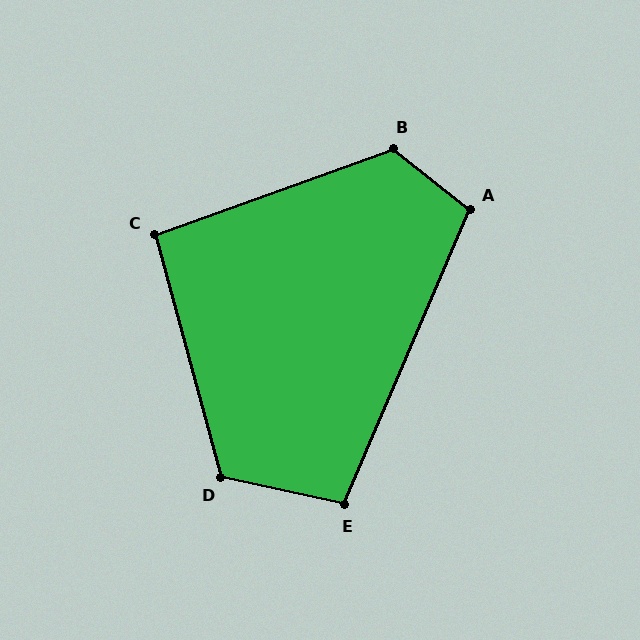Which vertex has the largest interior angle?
B, at approximately 122 degrees.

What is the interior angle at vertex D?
Approximately 118 degrees (obtuse).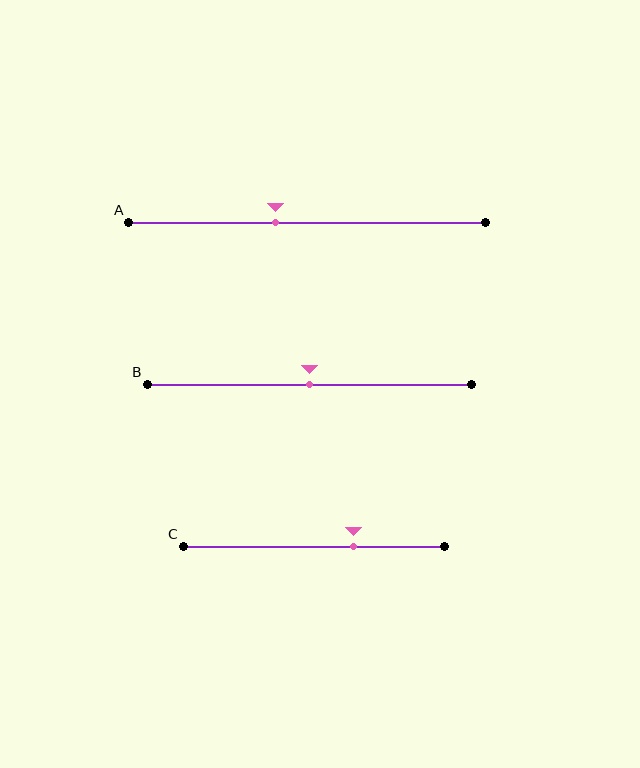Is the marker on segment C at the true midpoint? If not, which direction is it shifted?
No, the marker on segment C is shifted to the right by about 15% of the segment length.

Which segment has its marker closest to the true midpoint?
Segment B has its marker closest to the true midpoint.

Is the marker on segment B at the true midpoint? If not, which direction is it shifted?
Yes, the marker on segment B is at the true midpoint.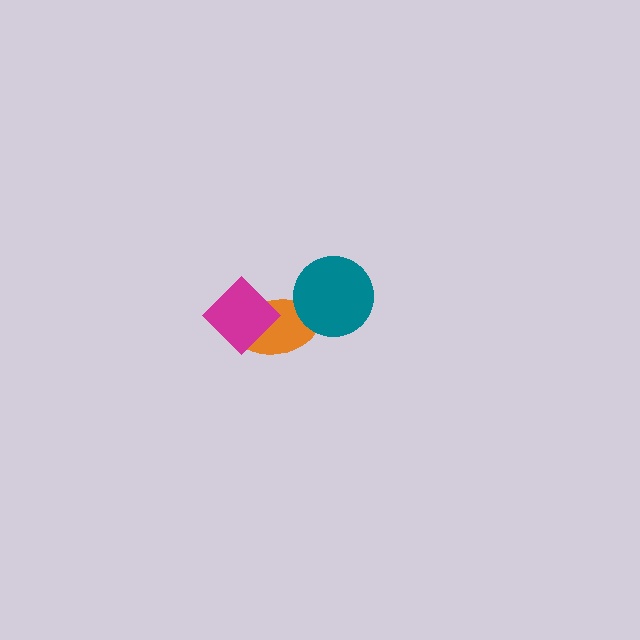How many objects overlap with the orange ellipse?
2 objects overlap with the orange ellipse.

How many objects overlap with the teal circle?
1 object overlaps with the teal circle.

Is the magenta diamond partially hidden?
No, no other shape covers it.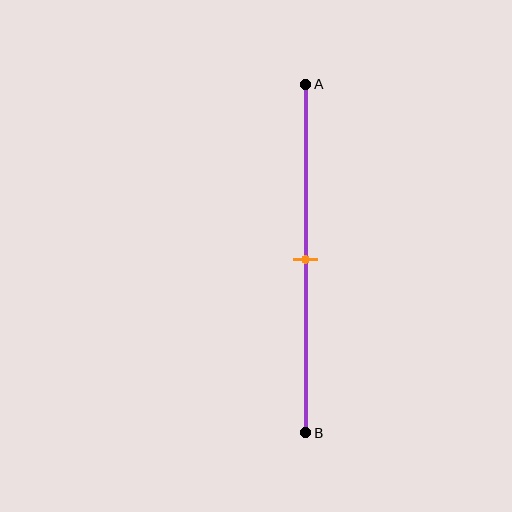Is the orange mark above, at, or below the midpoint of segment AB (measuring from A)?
The orange mark is approximately at the midpoint of segment AB.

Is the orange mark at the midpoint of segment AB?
Yes, the mark is approximately at the midpoint.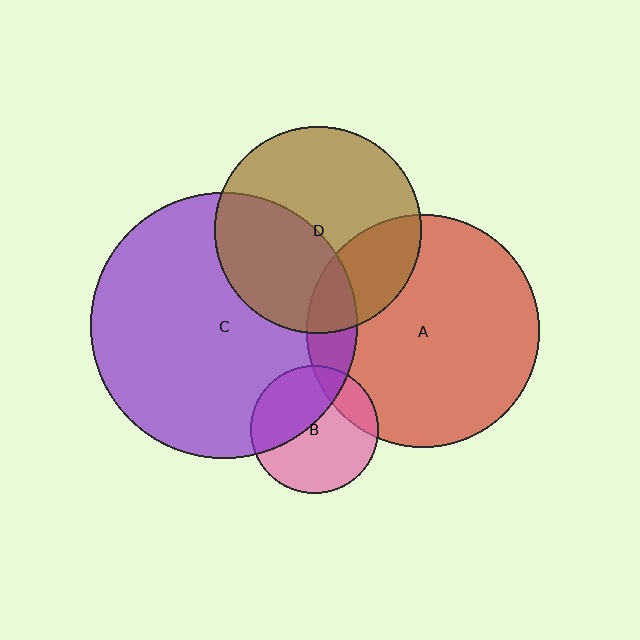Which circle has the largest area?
Circle C (purple).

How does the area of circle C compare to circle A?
Approximately 1.3 times.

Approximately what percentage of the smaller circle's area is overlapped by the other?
Approximately 25%.